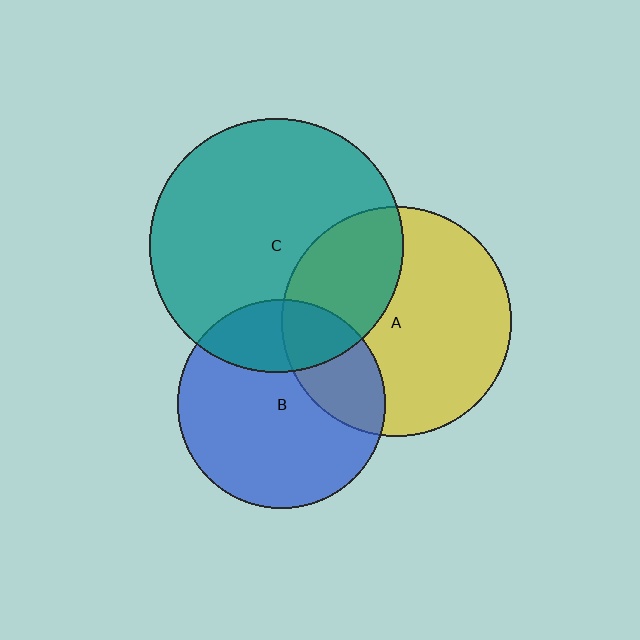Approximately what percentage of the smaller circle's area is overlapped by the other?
Approximately 35%.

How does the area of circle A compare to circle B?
Approximately 1.2 times.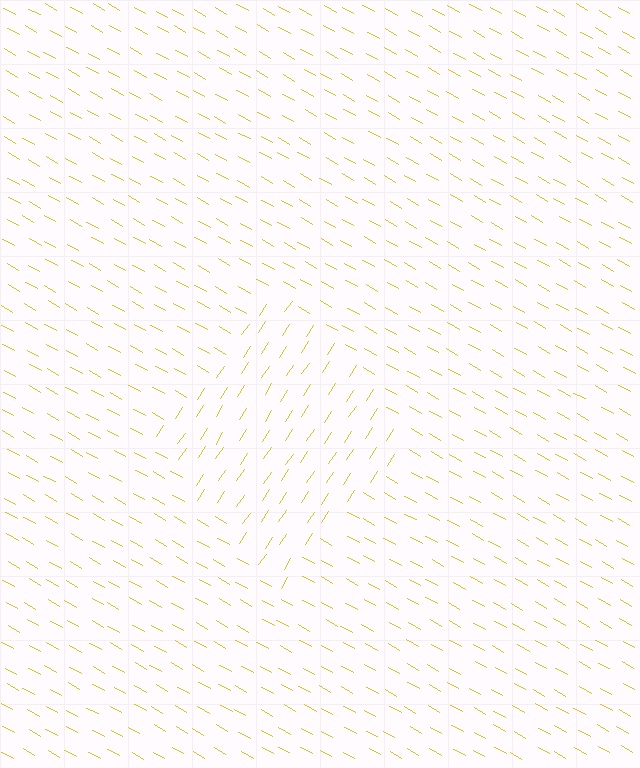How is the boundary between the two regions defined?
The boundary is defined purely by a change in line orientation (approximately 86 degrees difference). All lines are the same color and thickness.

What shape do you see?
I see a diamond.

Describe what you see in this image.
The image is filled with small yellow line segments. A diamond region in the image has lines oriented differently from the surrounding lines, creating a visible texture boundary.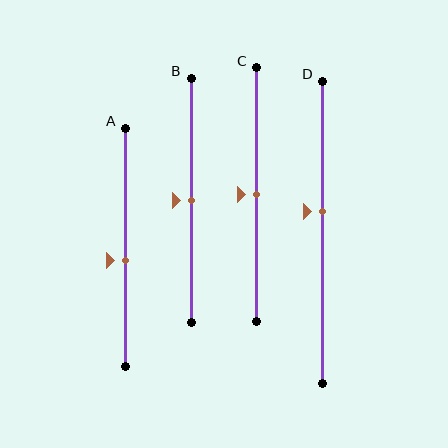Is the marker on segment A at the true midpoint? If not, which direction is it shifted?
No, the marker on segment A is shifted downward by about 5% of the segment length.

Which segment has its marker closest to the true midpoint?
Segment B has its marker closest to the true midpoint.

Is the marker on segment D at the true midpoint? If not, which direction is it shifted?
No, the marker on segment D is shifted upward by about 7% of the segment length.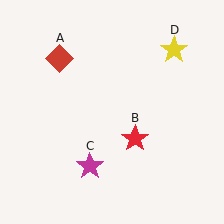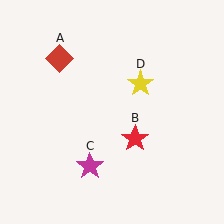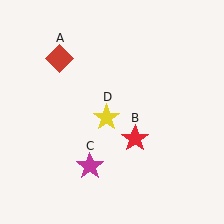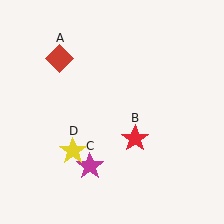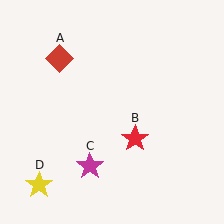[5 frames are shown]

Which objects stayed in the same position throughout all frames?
Red diamond (object A) and red star (object B) and magenta star (object C) remained stationary.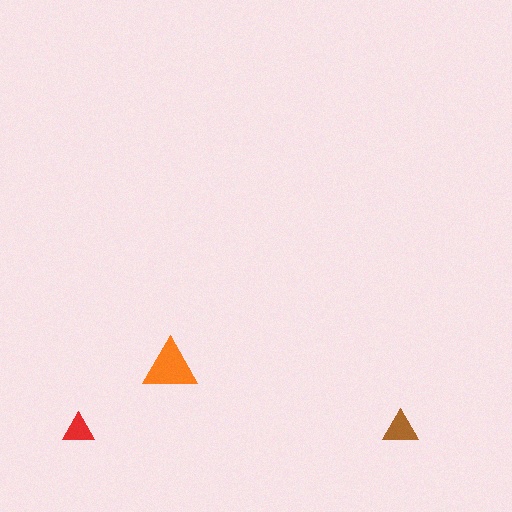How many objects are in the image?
There are 3 objects in the image.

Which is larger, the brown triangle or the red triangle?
The brown one.